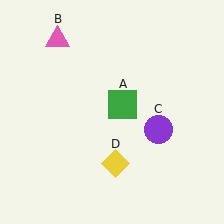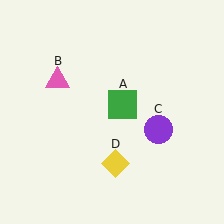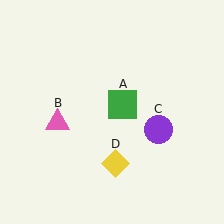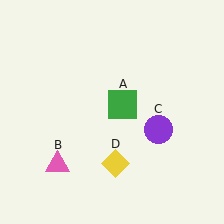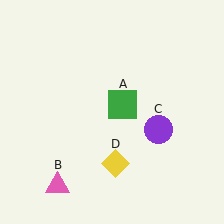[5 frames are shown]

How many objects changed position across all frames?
1 object changed position: pink triangle (object B).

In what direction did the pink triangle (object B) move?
The pink triangle (object B) moved down.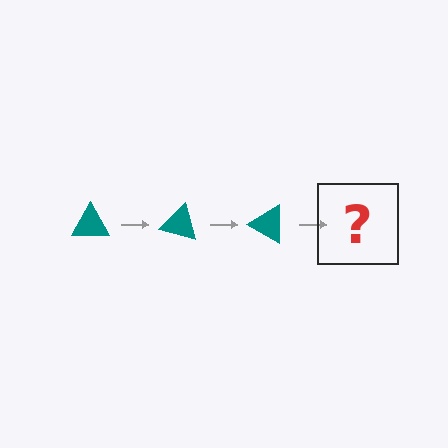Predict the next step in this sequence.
The next step is a teal triangle rotated 45 degrees.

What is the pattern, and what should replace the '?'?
The pattern is that the triangle rotates 15 degrees each step. The '?' should be a teal triangle rotated 45 degrees.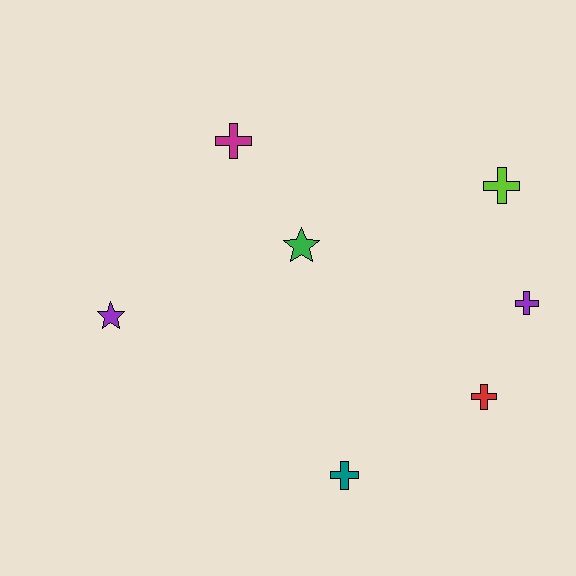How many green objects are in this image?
There is 1 green object.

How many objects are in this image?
There are 7 objects.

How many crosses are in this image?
There are 5 crosses.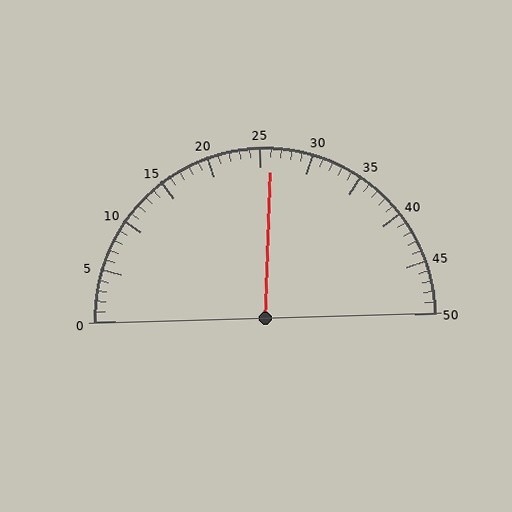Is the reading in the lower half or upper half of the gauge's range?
The reading is in the upper half of the range (0 to 50).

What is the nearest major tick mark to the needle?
The nearest major tick mark is 25.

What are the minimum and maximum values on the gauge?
The gauge ranges from 0 to 50.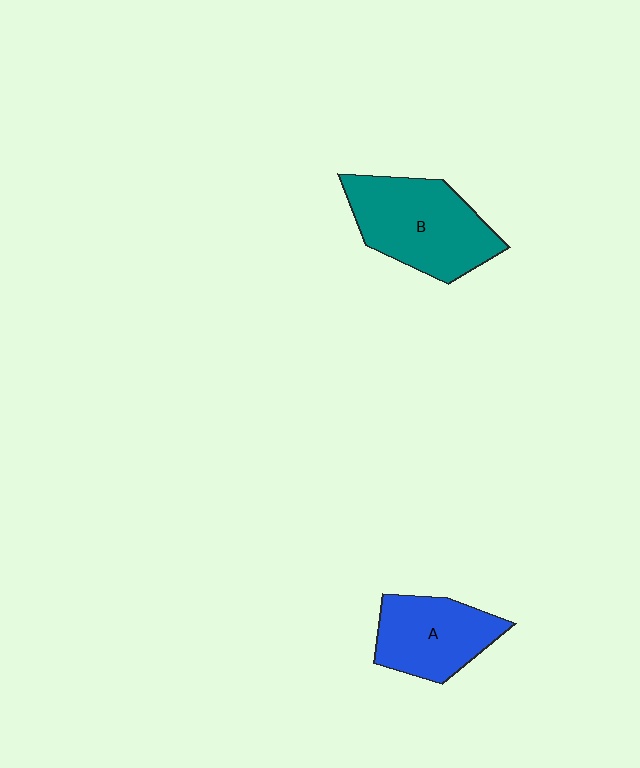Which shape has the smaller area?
Shape A (blue).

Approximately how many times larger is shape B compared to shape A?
Approximately 1.4 times.